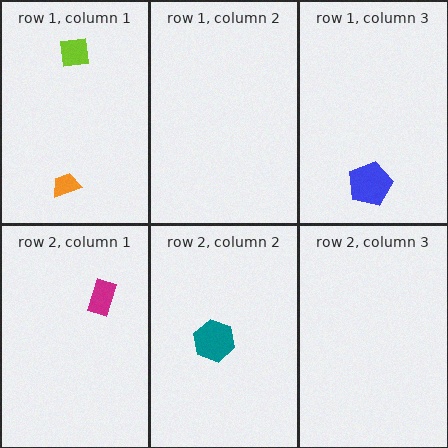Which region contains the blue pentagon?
The row 1, column 3 region.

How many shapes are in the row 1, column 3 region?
1.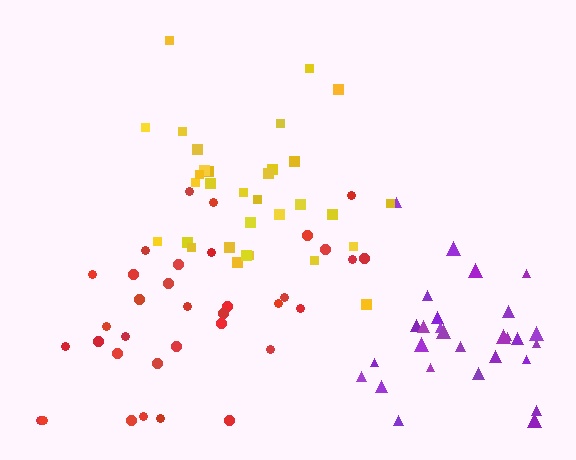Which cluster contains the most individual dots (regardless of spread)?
Red (35).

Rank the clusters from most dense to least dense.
purple, red, yellow.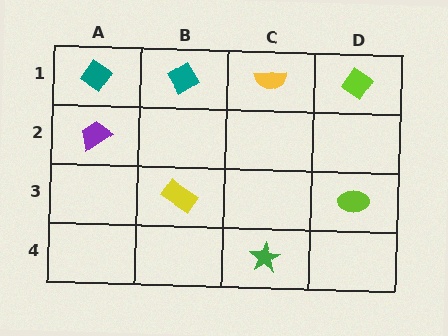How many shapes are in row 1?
4 shapes.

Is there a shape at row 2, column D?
No, that cell is empty.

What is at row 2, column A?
A purple trapezoid.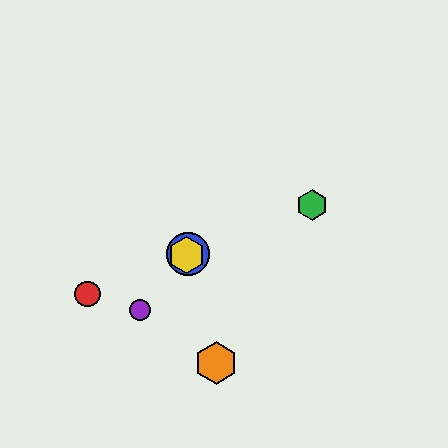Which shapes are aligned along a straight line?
The red circle, the blue circle, the green hexagon, the yellow hexagon are aligned along a straight line.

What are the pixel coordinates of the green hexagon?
The green hexagon is at (312, 205).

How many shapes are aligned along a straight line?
4 shapes (the red circle, the blue circle, the green hexagon, the yellow hexagon) are aligned along a straight line.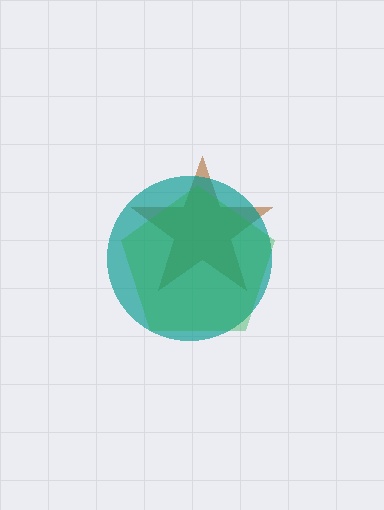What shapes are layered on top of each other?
The layered shapes are: a brown star, a teal circle, a green pentagon.